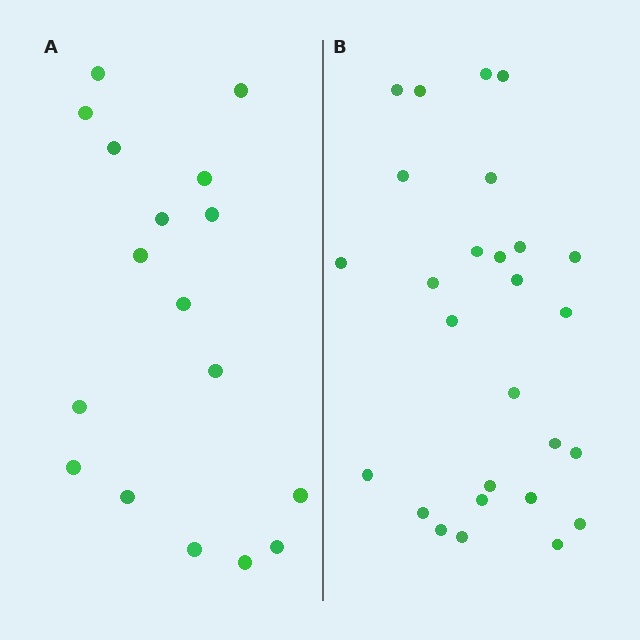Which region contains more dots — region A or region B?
Region B (the right region) has more dots.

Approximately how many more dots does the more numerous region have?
Region B has roughly 10 or so more dots than region A.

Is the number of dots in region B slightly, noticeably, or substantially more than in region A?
Region B has substantially more. The ratio is roughly 1.6 to 1.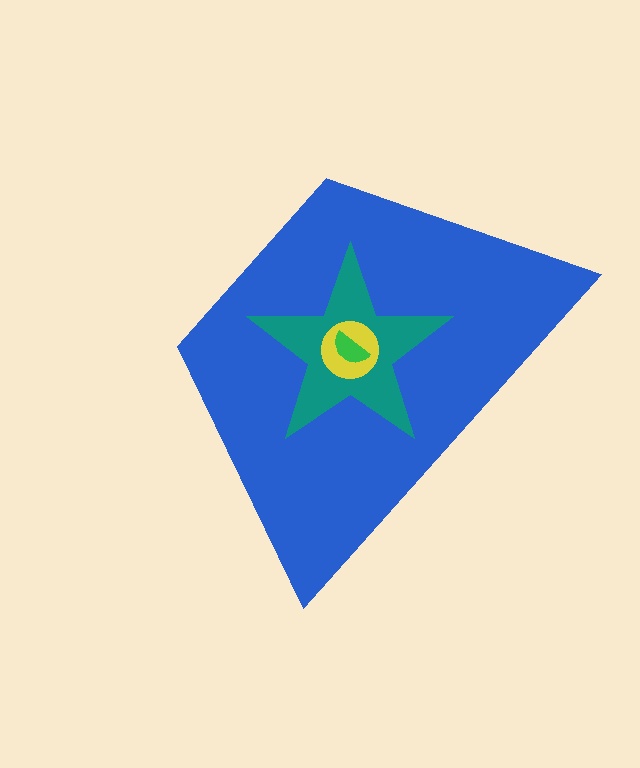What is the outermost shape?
The blue trapezoid.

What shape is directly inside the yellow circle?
The green semicircle.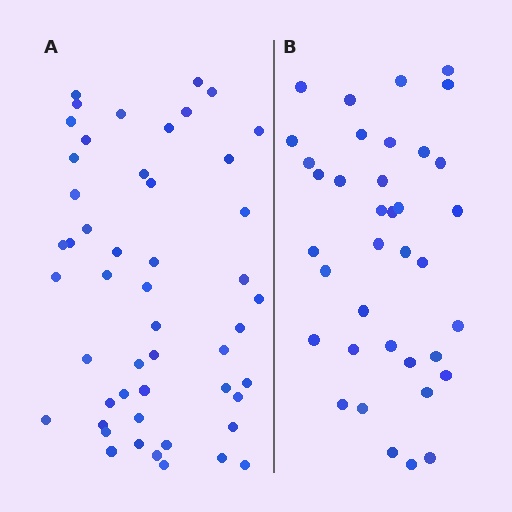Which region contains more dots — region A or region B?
Region A (the left region) has more dots.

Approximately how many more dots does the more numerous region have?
Region A has approximately 15 more dots than region B.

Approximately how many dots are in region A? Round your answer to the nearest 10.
About 50 dots.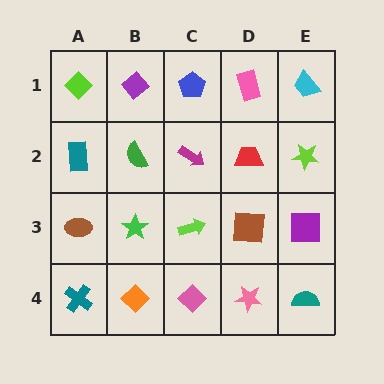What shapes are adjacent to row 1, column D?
A red trapezoid (row 2, column D), a blue pentagon (row 1, column C), a cyan trapezoid (row 1, column E).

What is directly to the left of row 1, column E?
A pink rectangle.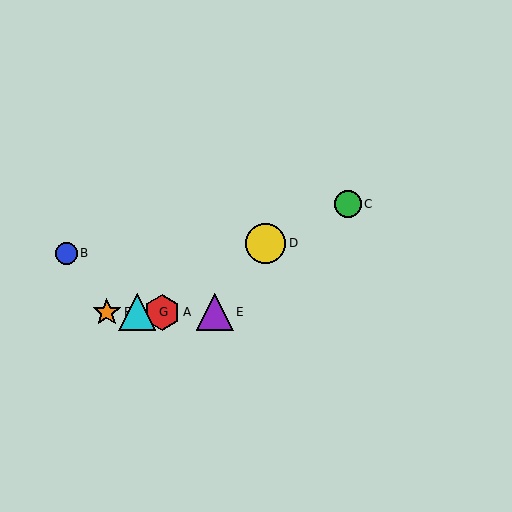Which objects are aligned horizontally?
Objects A, E, F, G are aligned horizontally.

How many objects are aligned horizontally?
4 objects (A, E, F, G) are aligned horizontally.